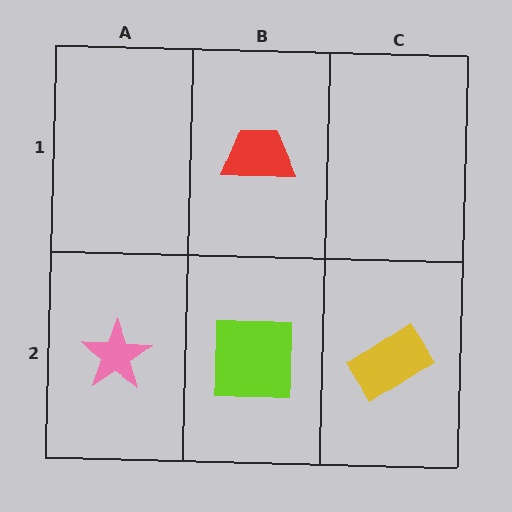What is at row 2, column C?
A yellow rectangle.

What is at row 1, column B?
A red trapezoid.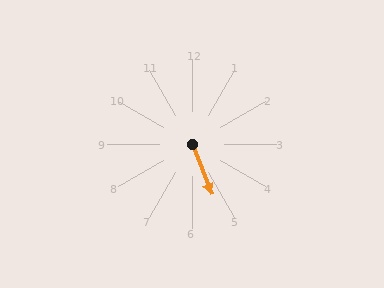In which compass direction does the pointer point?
South.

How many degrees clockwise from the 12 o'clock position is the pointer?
Approximately 159 degrees.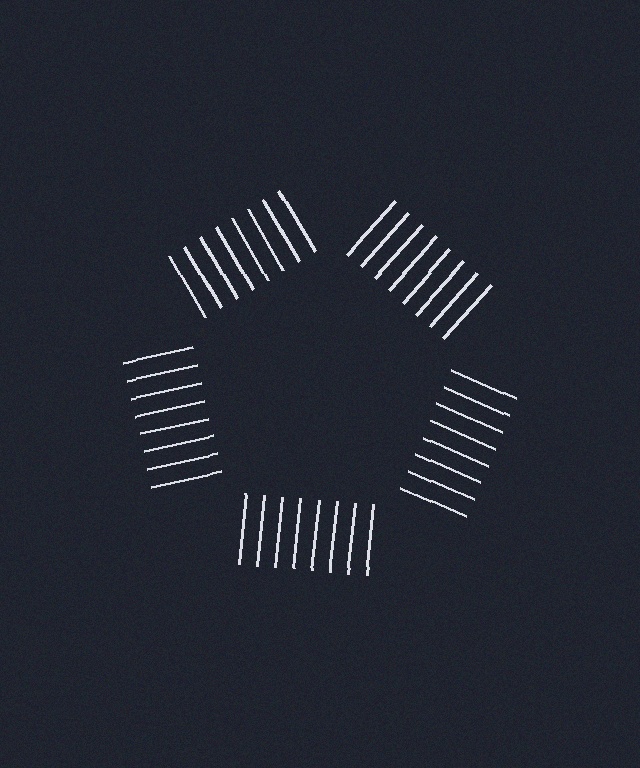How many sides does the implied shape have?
5 sides — the line-ends trace a pentagon.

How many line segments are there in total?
40 — 8 along each of the 5 edges.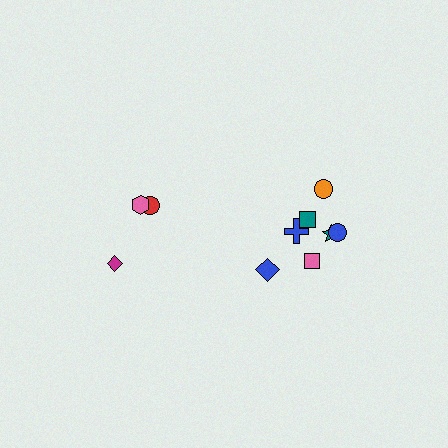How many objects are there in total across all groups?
There are 10 objects.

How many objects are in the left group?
There are 3 objects.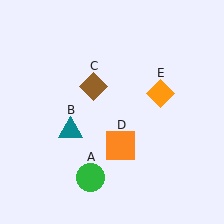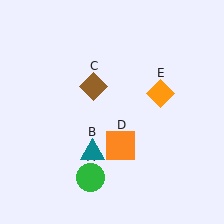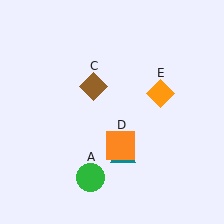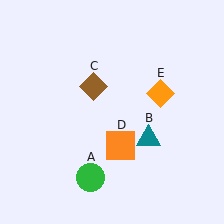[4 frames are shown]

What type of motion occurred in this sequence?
The teal triangle (object B) rotated counterclockwise around the center of the scene.